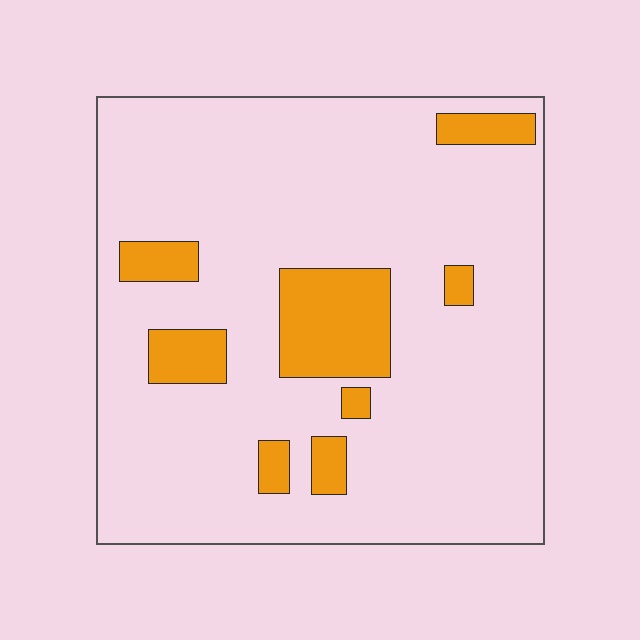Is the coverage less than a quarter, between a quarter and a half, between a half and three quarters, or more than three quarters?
Less than a quarter.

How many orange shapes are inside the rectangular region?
8.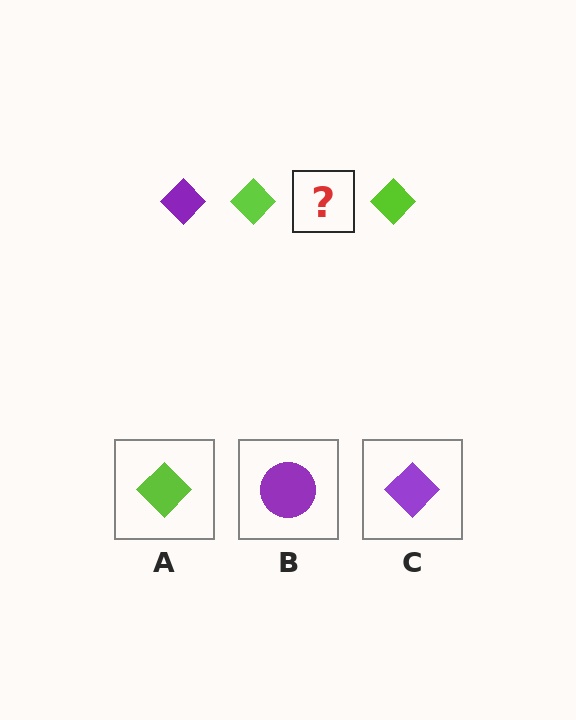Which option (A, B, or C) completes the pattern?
C.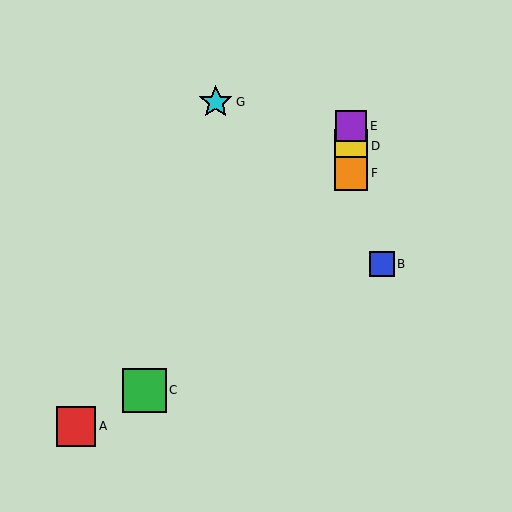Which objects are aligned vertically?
Objects D, E, F are aligned vertically.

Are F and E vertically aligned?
Yes, both are at x≈351.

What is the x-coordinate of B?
Object B is at x≈382.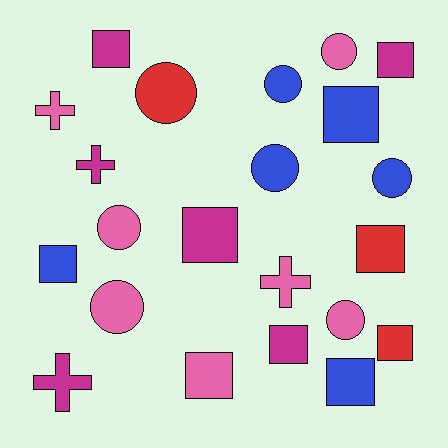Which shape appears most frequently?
Square, with 10 objects.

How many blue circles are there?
There are 3 blue circles.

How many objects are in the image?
There are 22 objects.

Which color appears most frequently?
Pink, with 7 objects.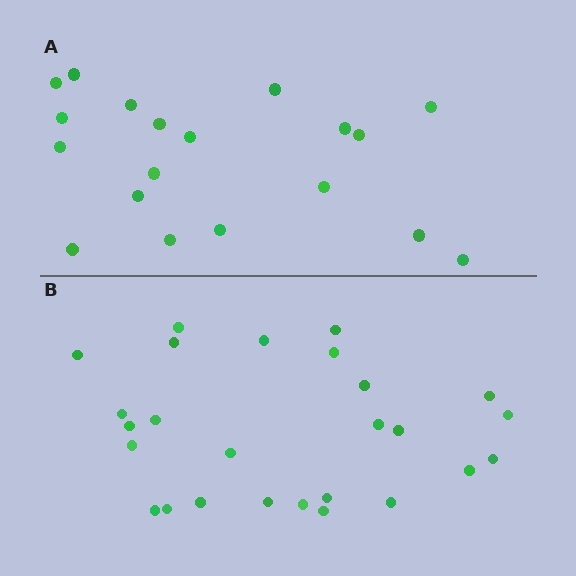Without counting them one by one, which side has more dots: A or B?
Region B (the bottom region) has more dots.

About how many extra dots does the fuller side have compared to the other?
Region B has roughly 8 or so more dots than region A.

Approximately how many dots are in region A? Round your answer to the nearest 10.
About 20 dots. (The exact count is 19, which rounds to 20.)